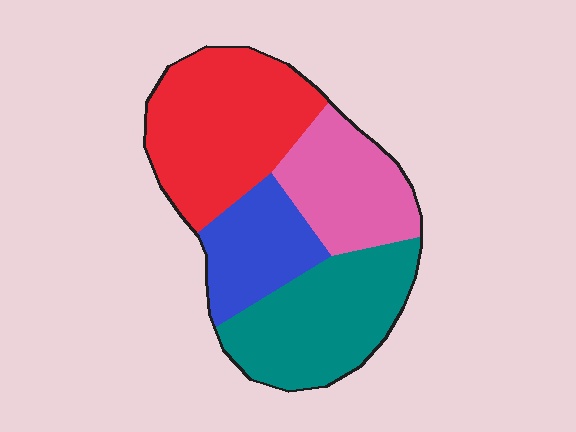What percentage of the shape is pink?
Pink takes up about one fifth (1/5) of the shape.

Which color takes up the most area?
Red, at roughly 35%.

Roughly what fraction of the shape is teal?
Teal covers about 30% of the shape.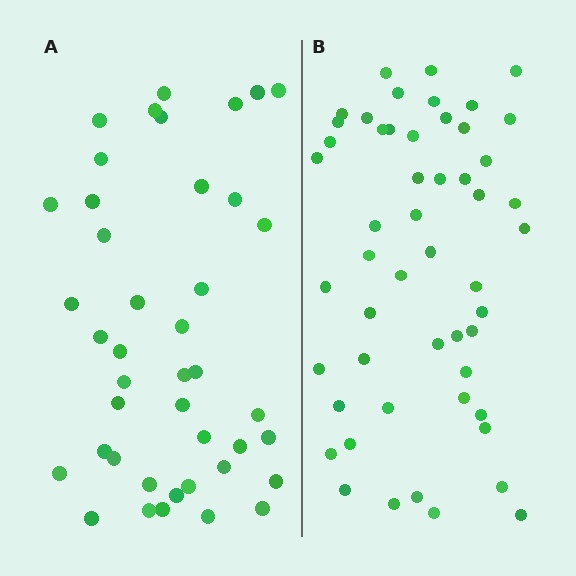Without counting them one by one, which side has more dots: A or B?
Region B (the right region) has more dots.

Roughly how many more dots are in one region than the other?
Region B has roughly 10 or so more dots than region A.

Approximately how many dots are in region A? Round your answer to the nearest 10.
About 40 dots. (The exact count is 42, which rounds to 40.)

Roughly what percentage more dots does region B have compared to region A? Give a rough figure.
About 25% more.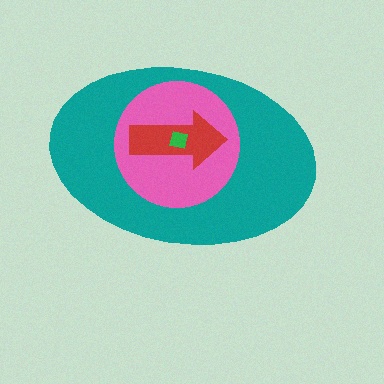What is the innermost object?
The green square.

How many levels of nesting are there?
4.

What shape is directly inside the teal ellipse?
The pink circle.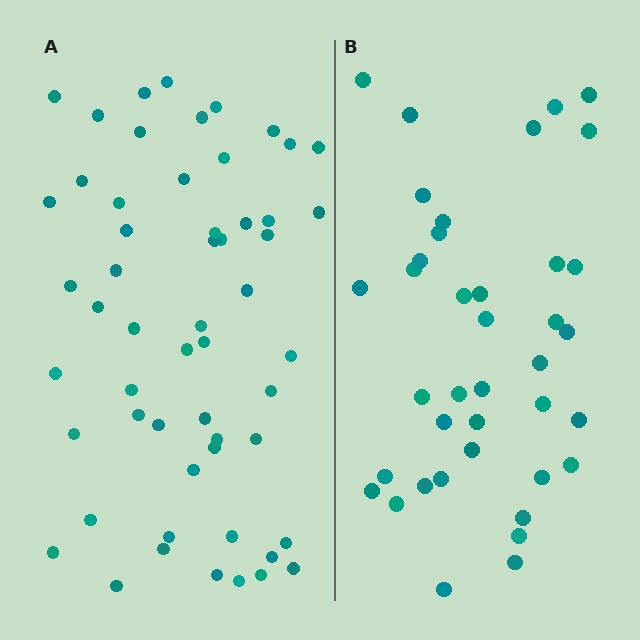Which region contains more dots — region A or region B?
Region A (the left region) has more dots.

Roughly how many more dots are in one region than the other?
Region A has approximately 15 more dots than region B.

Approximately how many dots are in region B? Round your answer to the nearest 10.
About 40 dots. (The exact count is 39, which rounds to 40.)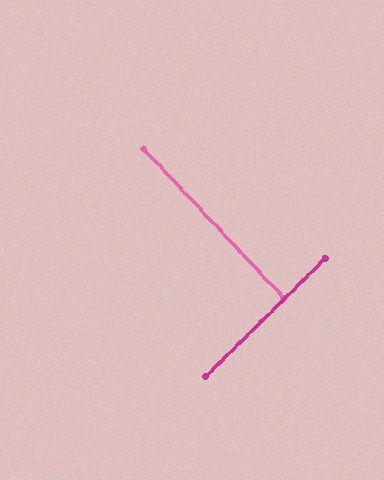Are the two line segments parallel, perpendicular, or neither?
Perpendicular — they meet at approximately 89°.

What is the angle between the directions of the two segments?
Approximately 89 degrees.